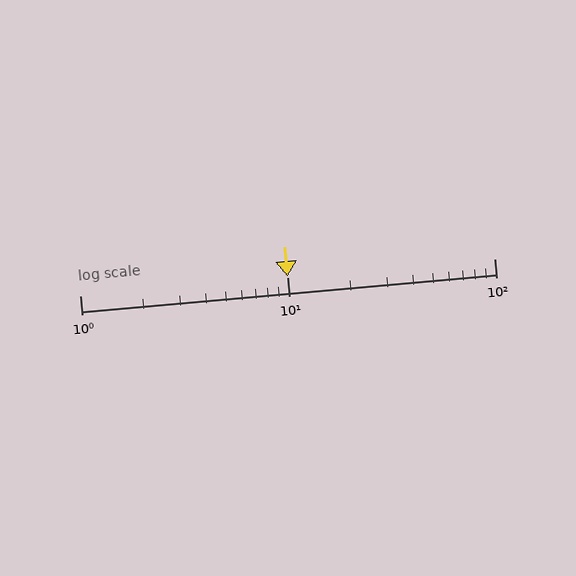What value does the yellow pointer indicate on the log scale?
The pointer indicates approximately 10.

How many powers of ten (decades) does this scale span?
The scale spans 2 decades, from 1 to 100.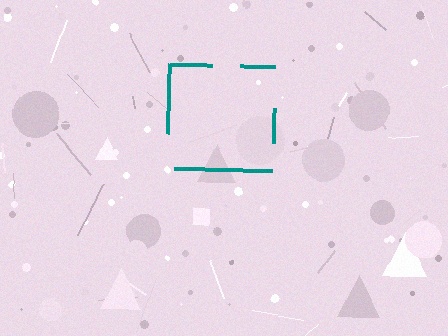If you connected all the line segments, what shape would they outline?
They would outline a square.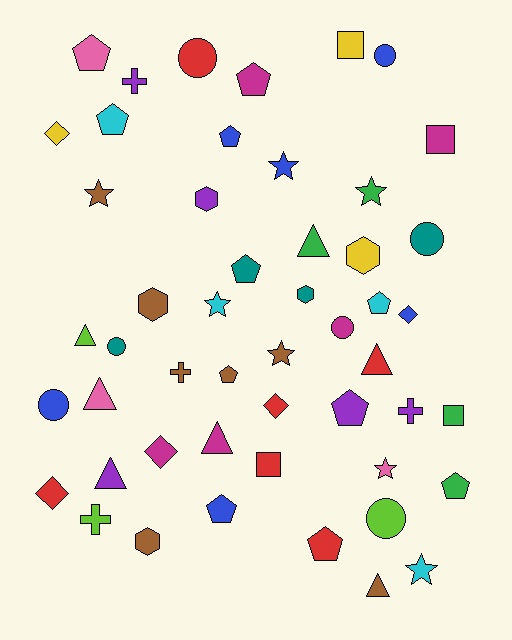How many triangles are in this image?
There are 7 triangles.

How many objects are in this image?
There are 50 objects.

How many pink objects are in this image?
There are 3 pink objects.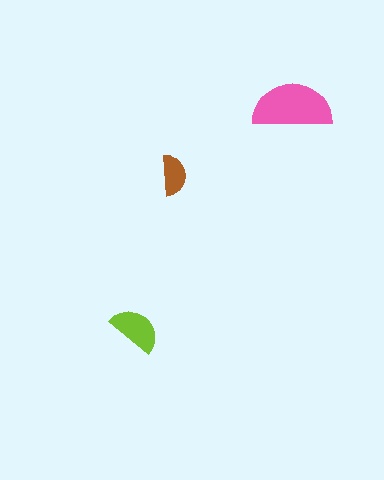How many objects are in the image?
There are 3 objects in the image.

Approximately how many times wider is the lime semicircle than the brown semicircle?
About 1.5 times wider.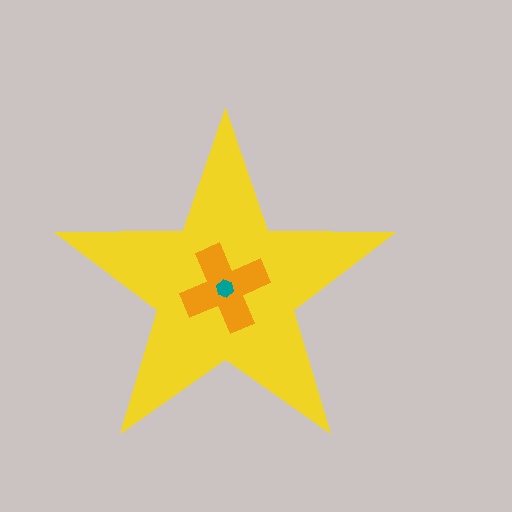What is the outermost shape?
The yellow star.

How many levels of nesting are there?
3.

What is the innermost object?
The teal hexagon.